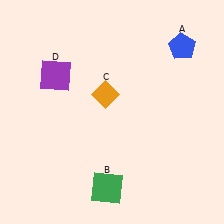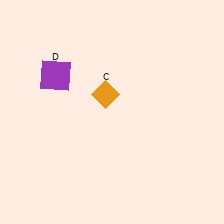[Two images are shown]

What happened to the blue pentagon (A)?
The blue pentagon (A) was removed in Image 2. It was in the top-right area of Image 1.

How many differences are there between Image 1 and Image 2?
There are 2 differences between the two images.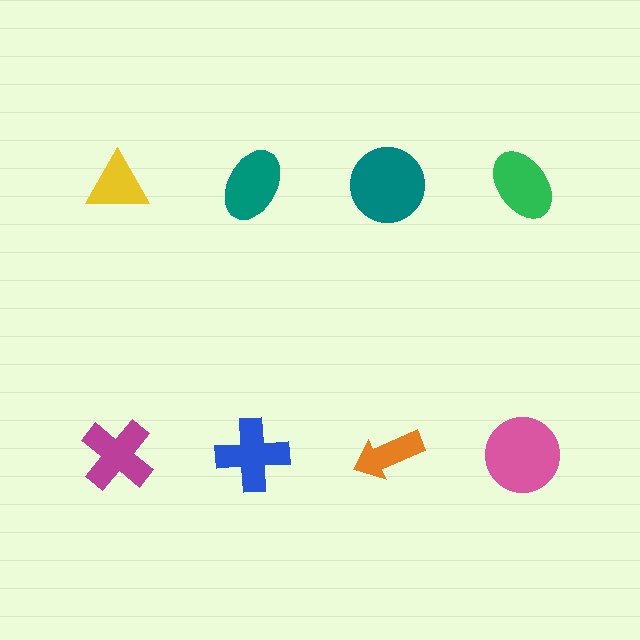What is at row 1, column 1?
A yellow triangle.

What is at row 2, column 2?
A blue cross.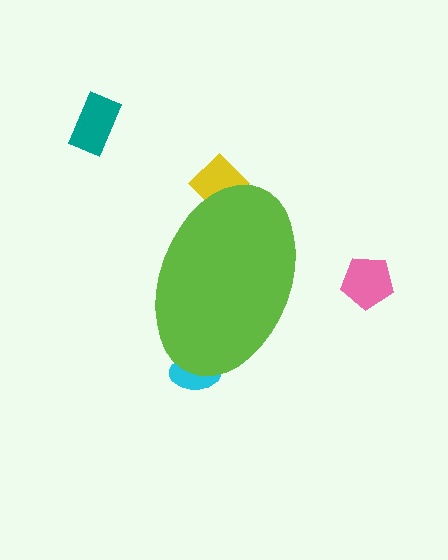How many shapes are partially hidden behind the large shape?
2 shapes are partially hidden.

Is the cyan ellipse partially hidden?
Yes, the cyan ellipse is partially hidden behind the lime ellipse.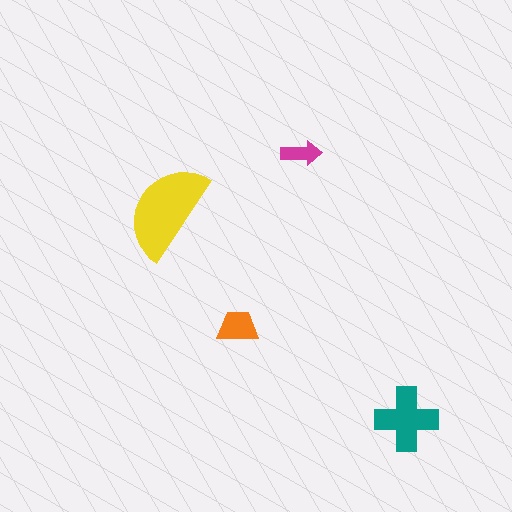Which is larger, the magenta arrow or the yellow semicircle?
The yellow semicircle.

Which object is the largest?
The yellow semicircle.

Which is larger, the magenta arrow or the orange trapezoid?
The orange trapezoid.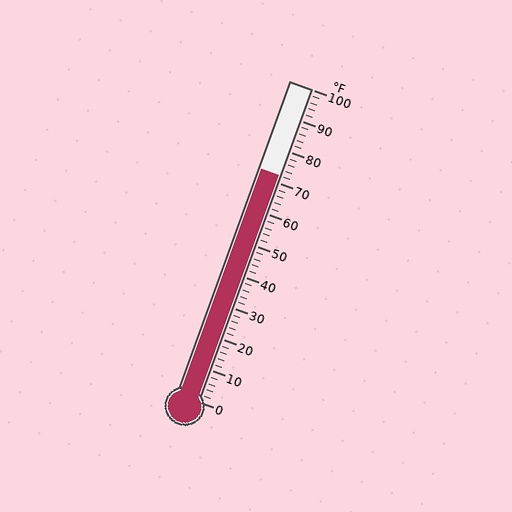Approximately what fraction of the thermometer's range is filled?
The thermometer is filled to approximately 70% of its range.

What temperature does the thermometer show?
The thermometer shows approximately 72°F.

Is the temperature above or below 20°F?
The temperature is above 20°F.